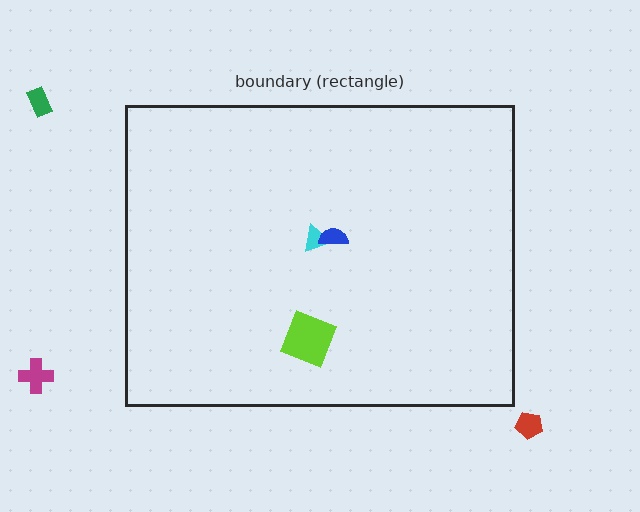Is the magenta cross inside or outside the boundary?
Outside.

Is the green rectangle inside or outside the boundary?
Outside.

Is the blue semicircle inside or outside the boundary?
Inside.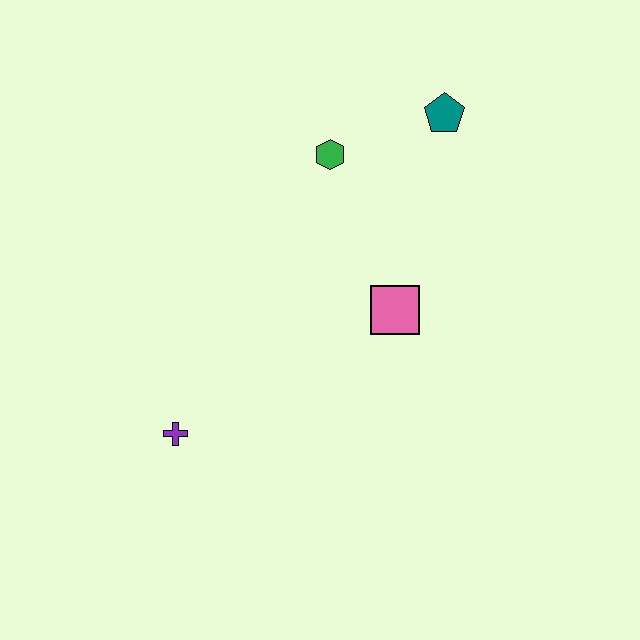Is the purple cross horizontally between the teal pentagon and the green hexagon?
No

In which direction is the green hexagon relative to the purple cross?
The green hexagon is above the purple cross.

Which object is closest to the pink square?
The green hexagon is closest to the pink square.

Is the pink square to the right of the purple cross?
Yes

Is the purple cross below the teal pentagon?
Yes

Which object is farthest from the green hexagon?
The purple cross is farthest from the green hexagon.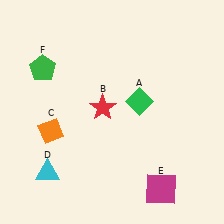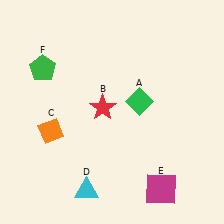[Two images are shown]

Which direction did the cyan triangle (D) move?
The cyan triangle (D) moved right.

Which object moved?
The cyan triangle (D) moved right.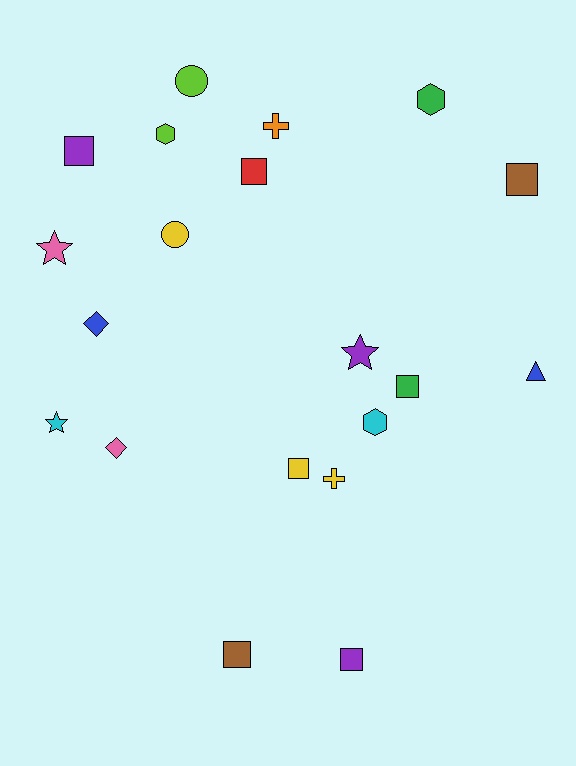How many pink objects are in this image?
There are 2 pink objects.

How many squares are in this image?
There are 7 squares.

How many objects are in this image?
There are 20 objects.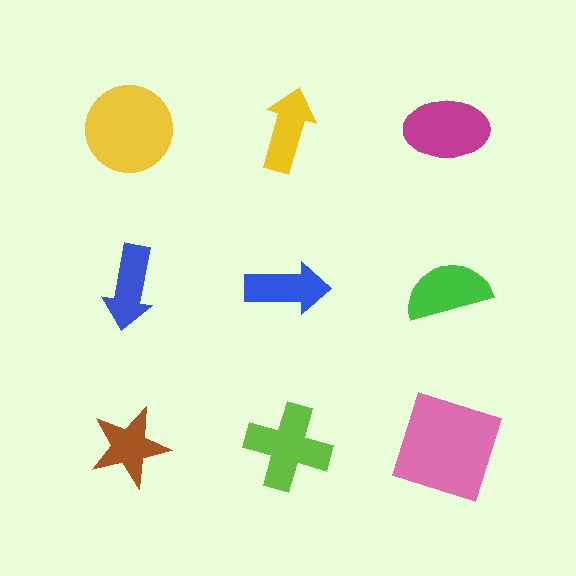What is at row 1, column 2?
A yellow arrow.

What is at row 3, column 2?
A lime cross.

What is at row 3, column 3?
A pink square.